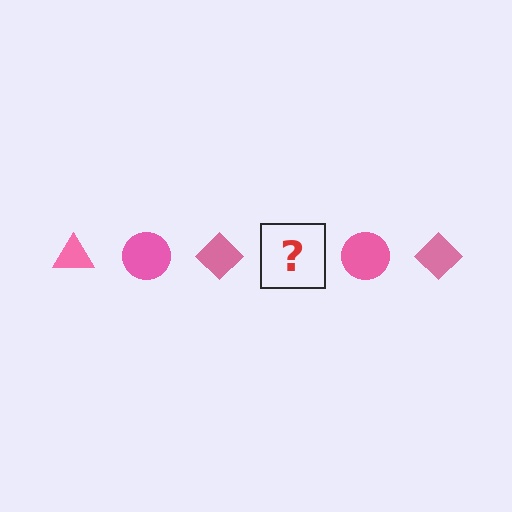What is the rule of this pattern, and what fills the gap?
The rule is that the pattern cycles through triangle, circle, diamond shapes in pink. The gap should be filled with a pink triangle.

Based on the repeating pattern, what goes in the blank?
The blank should be a pink triangle.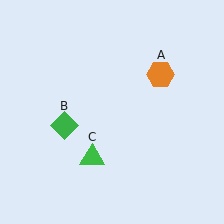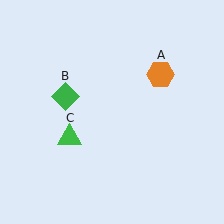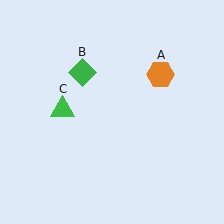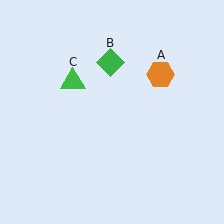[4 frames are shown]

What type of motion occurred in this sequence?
The green diamond (object B), green triangle (object C) rotated clockwise around the center of the scene.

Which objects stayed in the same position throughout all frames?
Orange hexagon (object A) remained stationary.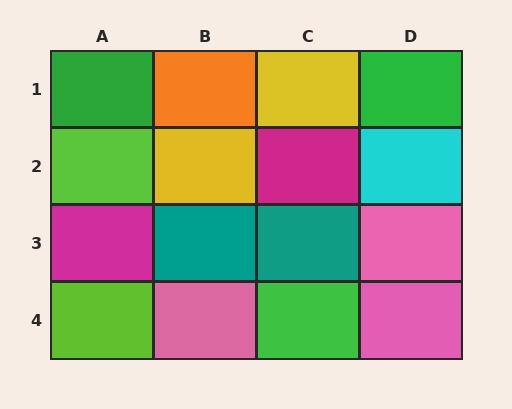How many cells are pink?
3 cells are pink.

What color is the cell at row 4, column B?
Pink.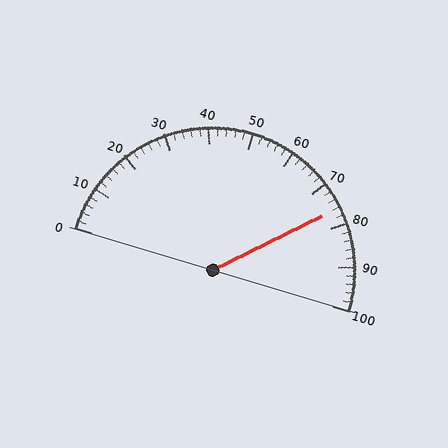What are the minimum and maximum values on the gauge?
The gauge ranges from 0 to 100.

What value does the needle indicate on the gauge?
The needle indicates approximately 76.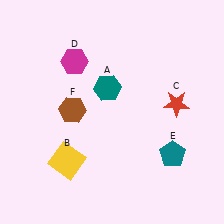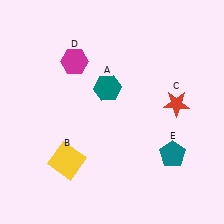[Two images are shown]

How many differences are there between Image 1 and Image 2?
There is 1 difference between the two images.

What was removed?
The brown hexagon (F) was removed in Image 2.